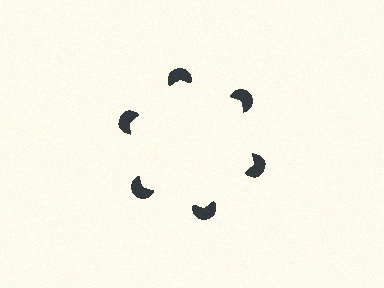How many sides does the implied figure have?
6 sides.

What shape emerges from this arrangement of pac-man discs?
An illusory hexagon — its edges are inferred from the aligned wedge cuts in the pac-man discs, not physically drawn.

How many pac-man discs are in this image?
There are 6 — one at each vertex of the illusory hexagon.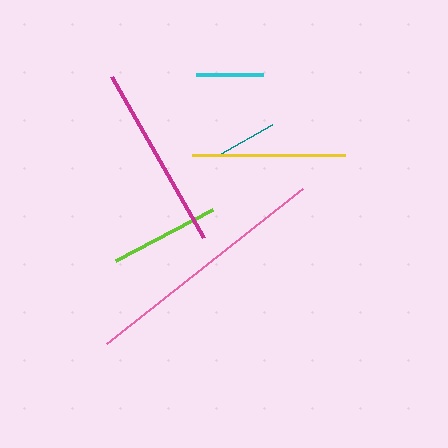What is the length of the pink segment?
The pink segment is approximately 250 pixels long.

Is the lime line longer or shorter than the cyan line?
The lime line is longer than the cyan line.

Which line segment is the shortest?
The teal line is the shortest at approximately 61 pixels.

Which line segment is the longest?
The pink line is the longest at approximately 250 pixels.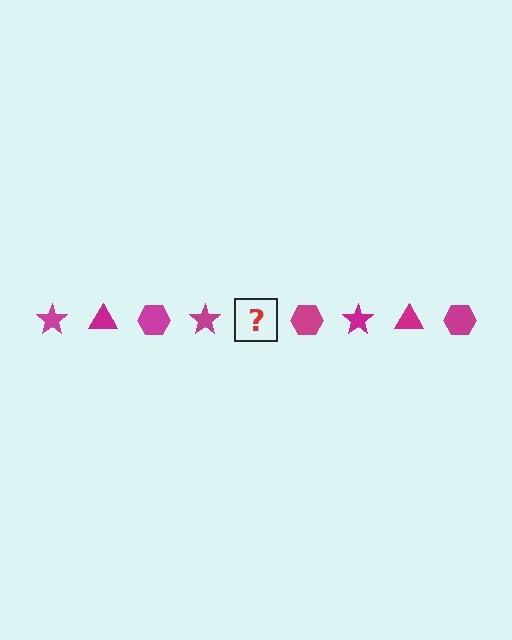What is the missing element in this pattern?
The missing element is a magenta triangle.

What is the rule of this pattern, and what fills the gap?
The rule is that the pattern cycles through star, triangle, hexagon shapes in magenta. The gap should be filled with a magenta triangle.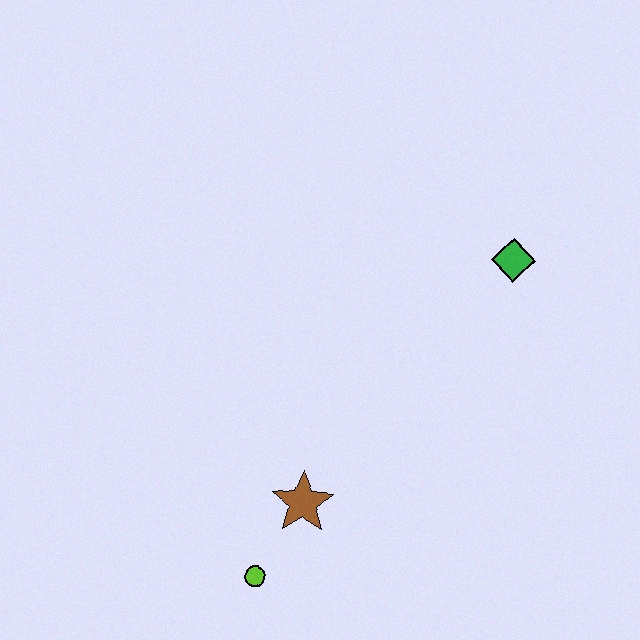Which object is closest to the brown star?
The lime circle is closest to the brown star.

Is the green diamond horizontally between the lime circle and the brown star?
No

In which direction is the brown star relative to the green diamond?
The brown star is below the green diamond.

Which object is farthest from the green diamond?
The lime circle is farthest from the green diamond.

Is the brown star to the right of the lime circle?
Yes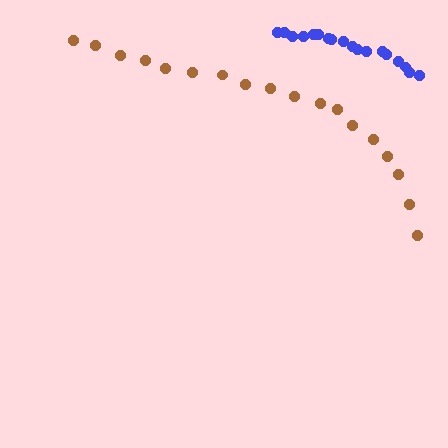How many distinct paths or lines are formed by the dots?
There are 2 distinct paths.